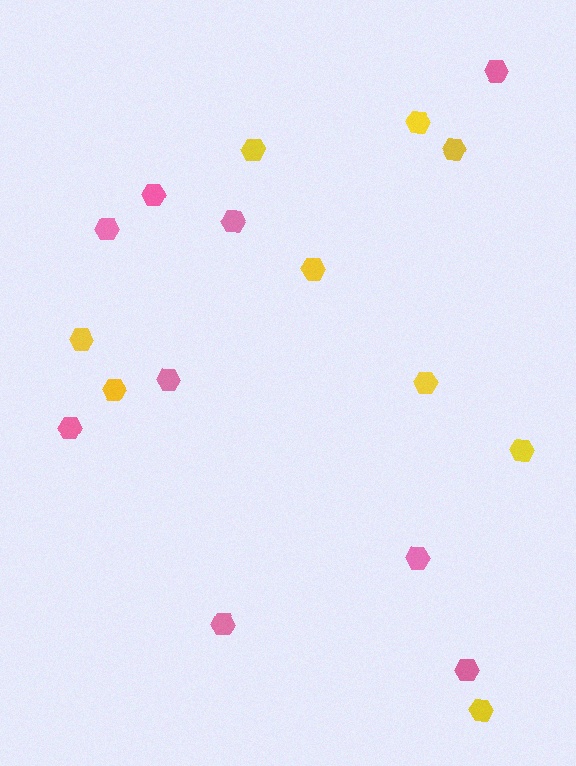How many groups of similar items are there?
There are 2 groups: one group of pink hexagons (9) and one group of yellow hexagons (9).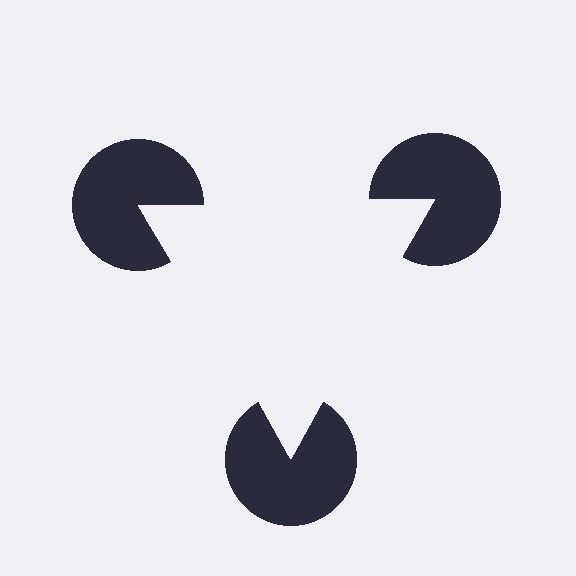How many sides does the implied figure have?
3 sides.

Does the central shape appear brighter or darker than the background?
It typically appears slightly brighter than the background, even though no actual brightness change is drawn.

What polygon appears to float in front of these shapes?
An illusory triangle — its edges are inferred from the aligned wedge cuts in the pac-man discs, not physically drawn.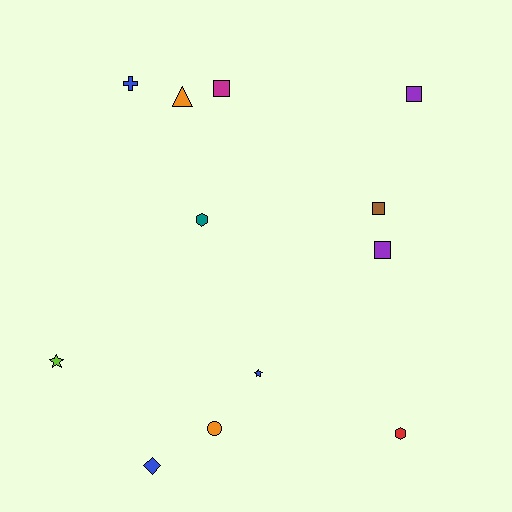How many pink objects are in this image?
There are no pink objects.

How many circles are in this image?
There is 1 circle.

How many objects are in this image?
There are 12 objects.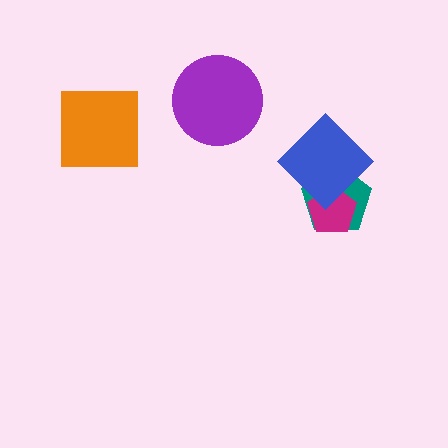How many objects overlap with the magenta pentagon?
2 objects overlap with the magenta pentagon.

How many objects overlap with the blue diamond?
2 objects overlap with the blue diamond.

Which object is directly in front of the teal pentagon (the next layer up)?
The magenta pentagon is directly in front of the teal pentagon.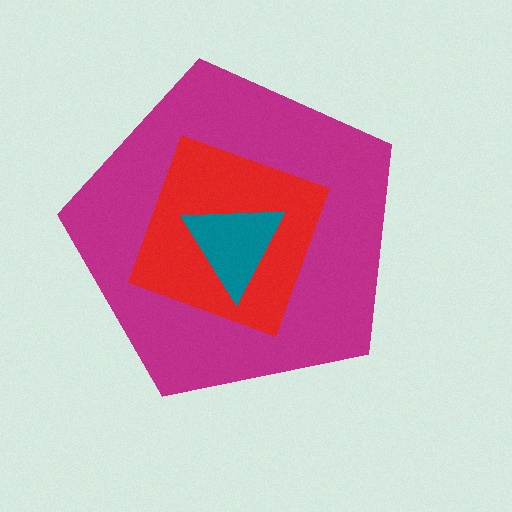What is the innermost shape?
The teal triangle.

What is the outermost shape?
The magenta pentagon.